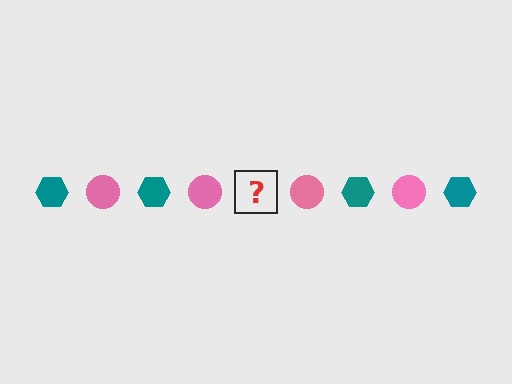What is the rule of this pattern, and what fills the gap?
The rule is that the pattern alternates between teal hexagon and pink circle. The gap should be filled with a teal hexagon.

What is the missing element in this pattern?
The missing element is a teal hexagon.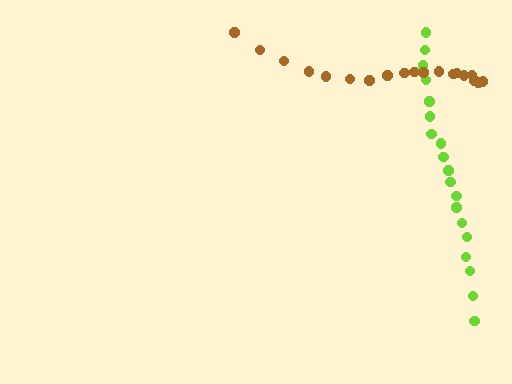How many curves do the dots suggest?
There are 2 distinct paths.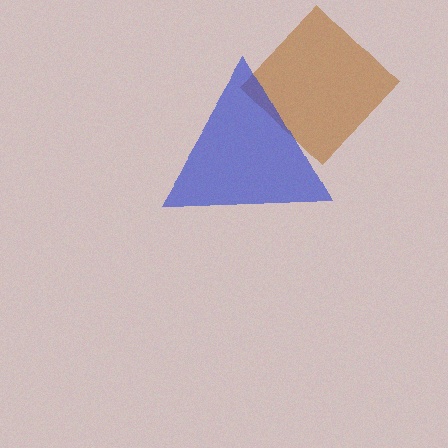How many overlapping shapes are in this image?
There are 2 overlapping shapes in the image.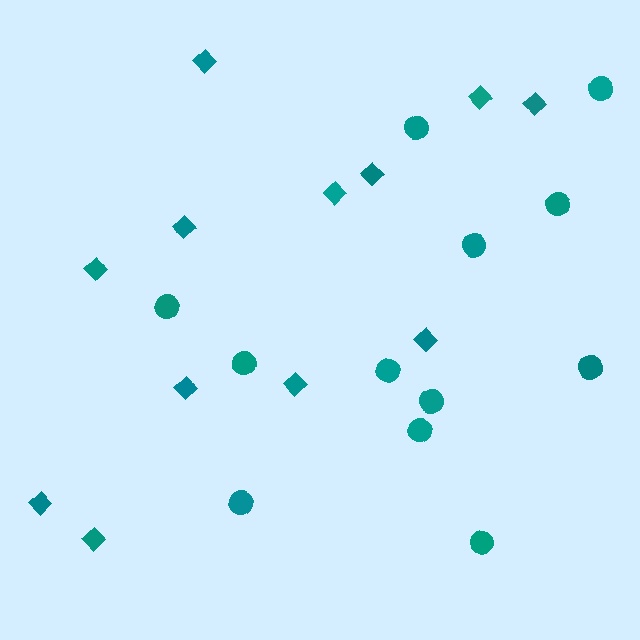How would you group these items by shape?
There are 2 groups: one group of circles (12) and one group of diamonds (12).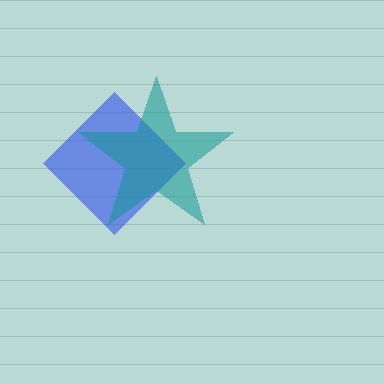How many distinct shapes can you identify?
There are 2 distinct shapes: a blue diamond, a teal star.